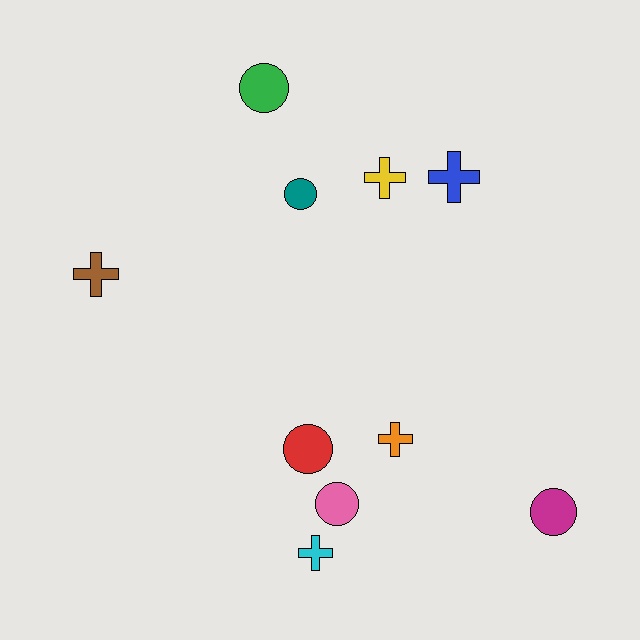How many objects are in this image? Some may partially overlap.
There are 10 objects.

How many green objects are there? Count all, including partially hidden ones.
There is 1 green object.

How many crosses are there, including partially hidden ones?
There are 5 crosses.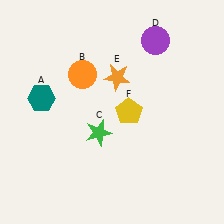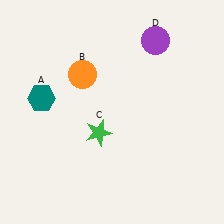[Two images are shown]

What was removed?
The orange star (E), the yellow pentagon (F) were removed in Image 2.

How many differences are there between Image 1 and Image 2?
There are 2 differences between the two images.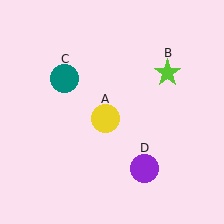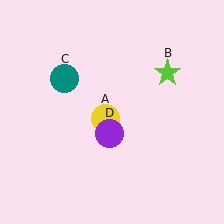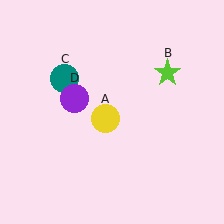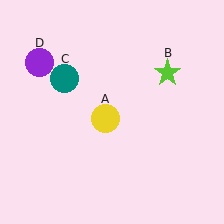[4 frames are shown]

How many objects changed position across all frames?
1 object changed position: purple circle (object D).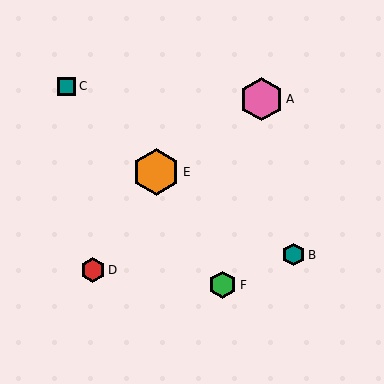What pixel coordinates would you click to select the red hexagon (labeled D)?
Click at (93, 270) to select the red hexagon D.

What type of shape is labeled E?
Shape E is an orange hexagon.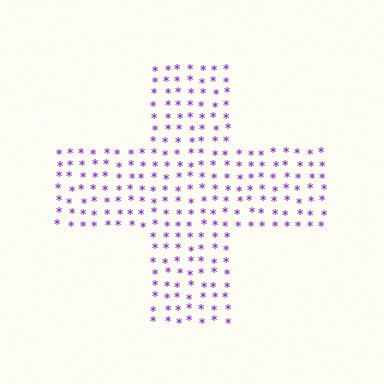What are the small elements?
The small elements are asterisks.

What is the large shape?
The large shape is a cross.